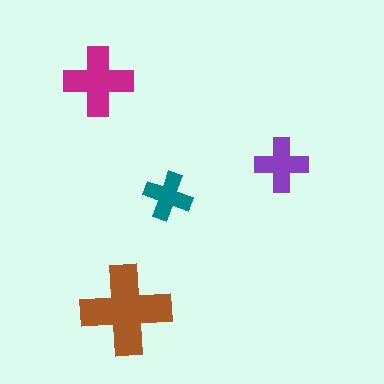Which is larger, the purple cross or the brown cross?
The brown one.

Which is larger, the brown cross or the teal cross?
The brown one.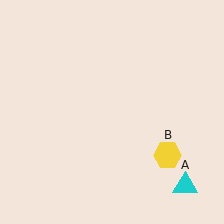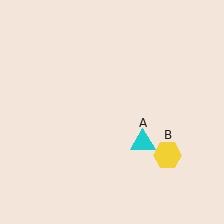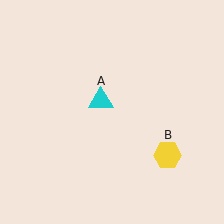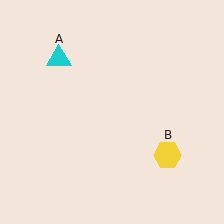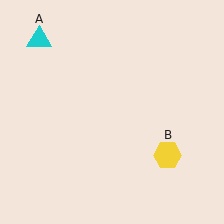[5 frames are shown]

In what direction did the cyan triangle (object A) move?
The cyan triangle (object A) moved up and to the left.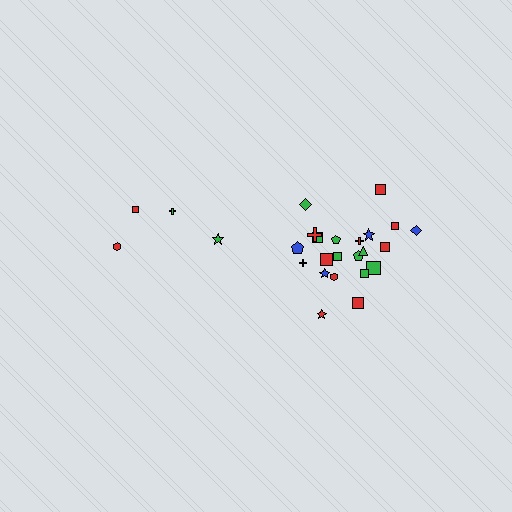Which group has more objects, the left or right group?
The right group.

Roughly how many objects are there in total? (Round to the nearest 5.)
Roughly 25 objects in total.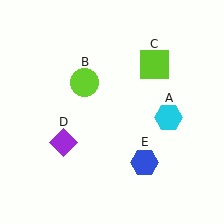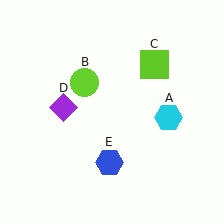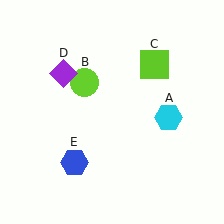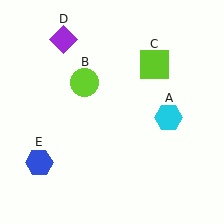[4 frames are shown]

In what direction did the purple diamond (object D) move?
The purple diamond (object D) moved up.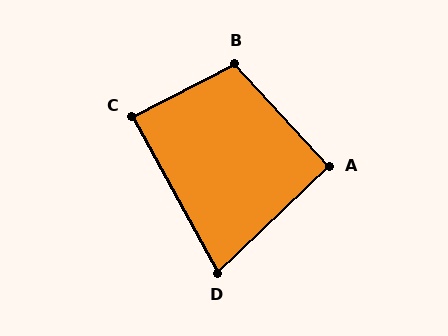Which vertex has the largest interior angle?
B, at approximately 105 degrees.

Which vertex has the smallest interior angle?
D, at approximately 75 degrees.